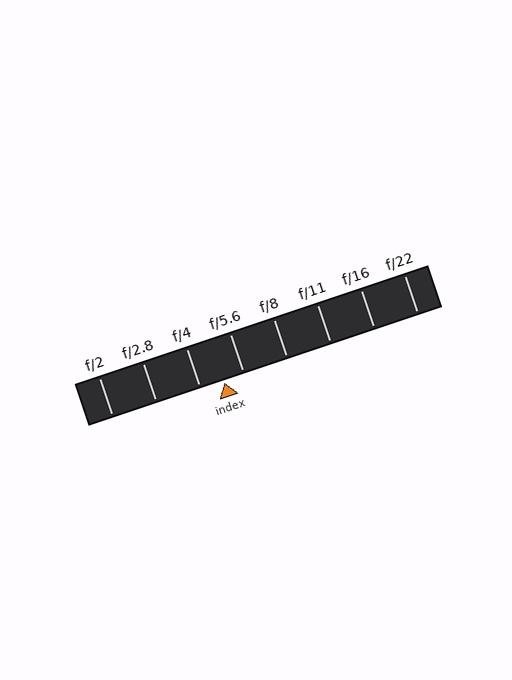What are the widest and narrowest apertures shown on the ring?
The widest aperture shown is f/2 and the narrowest is f/22.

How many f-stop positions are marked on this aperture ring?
There are 8 f-stop positions marked.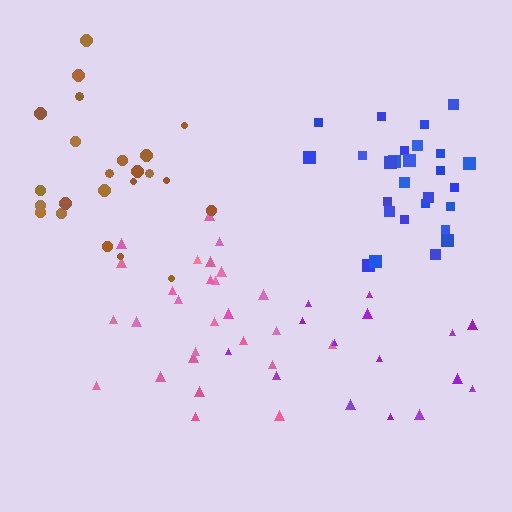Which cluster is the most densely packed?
Blue.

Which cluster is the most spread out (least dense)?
Purple.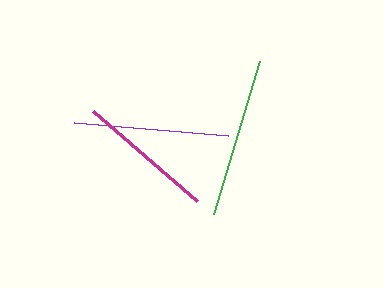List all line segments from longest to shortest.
From longest to shortest: green, purple, magenta.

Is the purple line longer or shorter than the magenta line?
The purple line is longer than the magenta line.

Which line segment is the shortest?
The magenta line is the shortest at approximately 137 pixels.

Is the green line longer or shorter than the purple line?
The green line is longer than the purple line.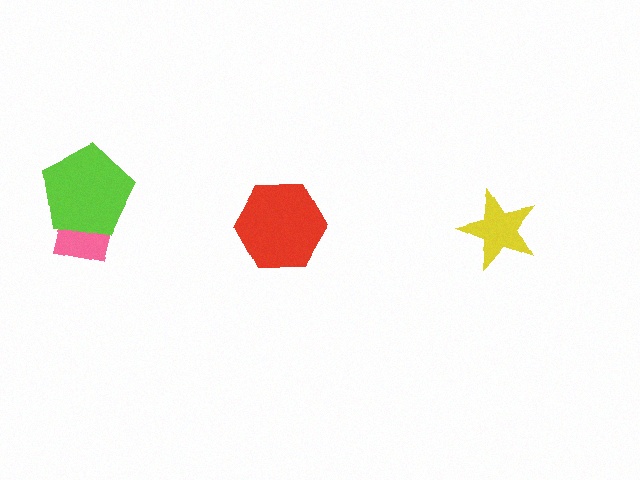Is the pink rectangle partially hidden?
Yes, it is partially covered by another shape.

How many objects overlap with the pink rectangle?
1 object overlaps with the pink rectangle.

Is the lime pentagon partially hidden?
No, no other shape covers it.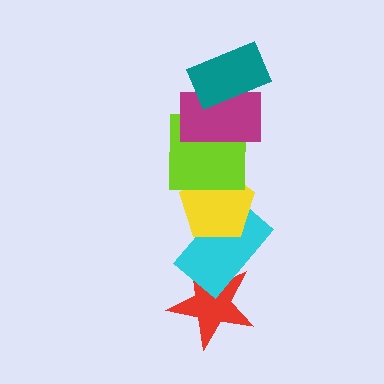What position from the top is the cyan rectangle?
The cyan rectangle is 5th from the top.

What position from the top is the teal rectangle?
The teal rectangle is 1st from the top.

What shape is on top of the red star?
The cyan rectangle is on top of the red star.